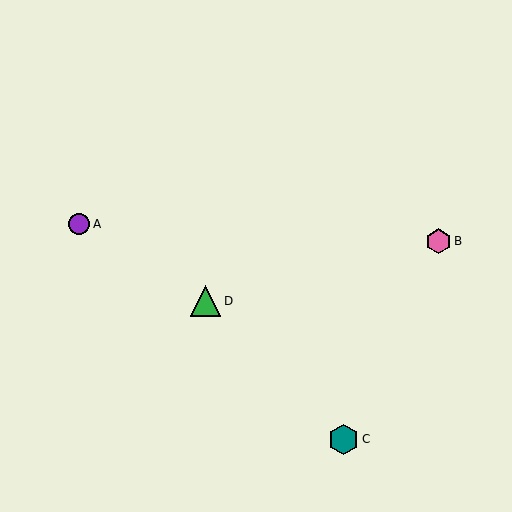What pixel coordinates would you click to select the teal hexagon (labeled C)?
Click at (343, 439) to select the teal hexagon C.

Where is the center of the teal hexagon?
The center of the teal hexagon is at (343, 439).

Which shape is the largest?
The green triangle (labeled D) is the largest.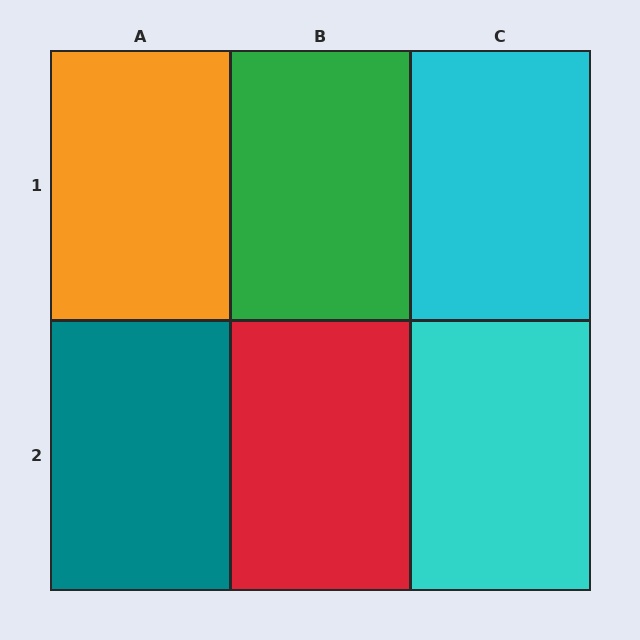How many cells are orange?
1 cell is orange.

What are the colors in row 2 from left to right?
Teal, red, cyan.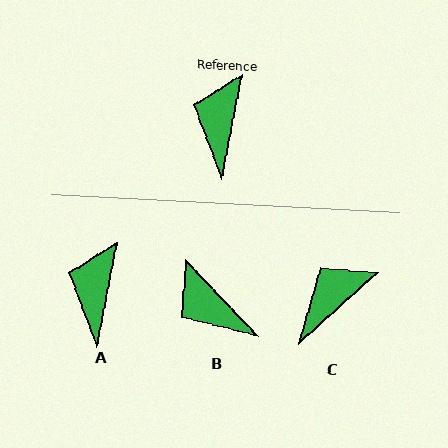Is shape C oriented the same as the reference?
No, it is off by about 36 degrees.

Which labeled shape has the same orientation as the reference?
A.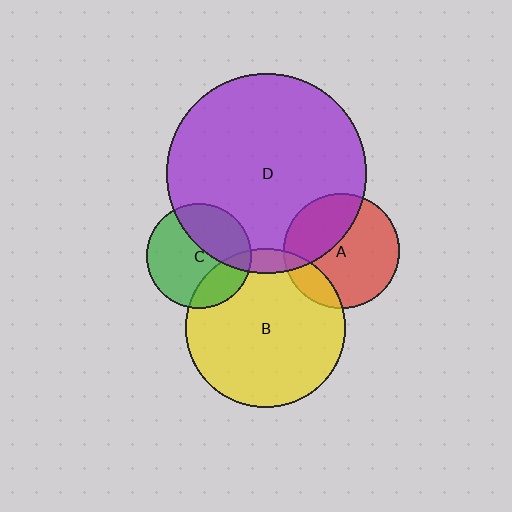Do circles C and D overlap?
Yes.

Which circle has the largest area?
Circle D (purple).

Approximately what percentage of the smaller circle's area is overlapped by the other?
Approximately 35%.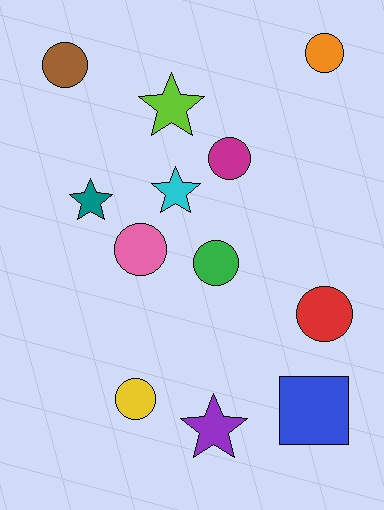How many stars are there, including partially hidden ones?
There are 4 stars.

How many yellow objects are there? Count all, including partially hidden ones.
There is 1 yellow object.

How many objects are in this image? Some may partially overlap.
There are 12 objects.